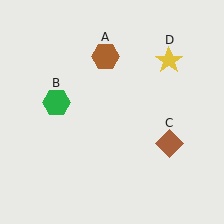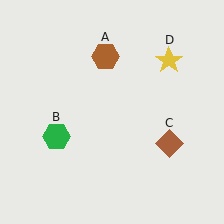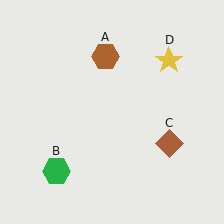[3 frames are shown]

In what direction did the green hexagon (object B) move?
The green hexagon (object B) moved down.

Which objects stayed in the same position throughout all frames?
Brown hexagon (object A) and brown diamond (object C) and yellow star (object D) remained stationary.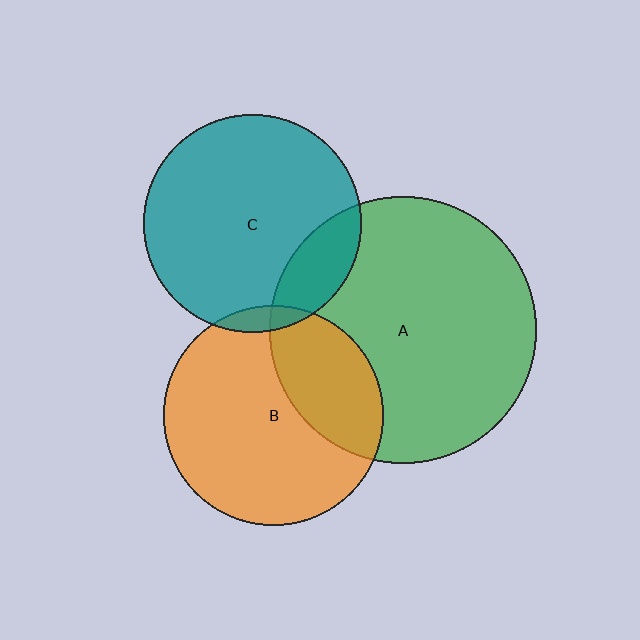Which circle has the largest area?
Circle A (green).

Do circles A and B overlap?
Yes.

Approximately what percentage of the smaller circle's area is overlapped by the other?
Approximately 30%.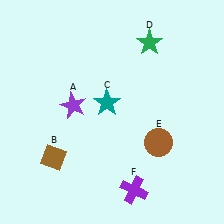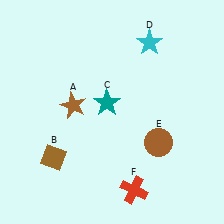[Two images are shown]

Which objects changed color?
A changed from purple to brown. D changed from green to cyan. F changed from purple to red.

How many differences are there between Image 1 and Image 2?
There are 3 differences between the two images.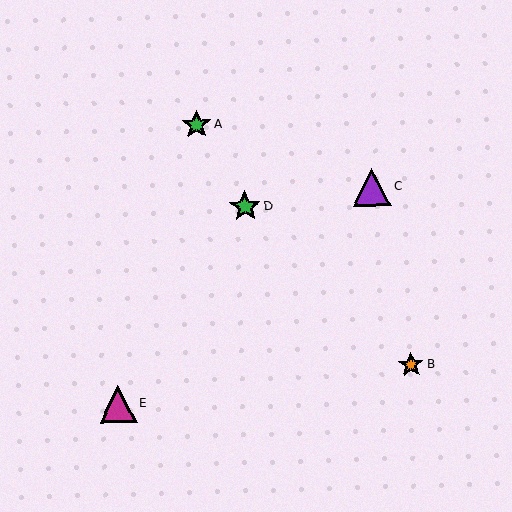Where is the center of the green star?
The center of the green star is at (197, 125).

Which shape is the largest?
The purple triangle (labeled C) is the largest.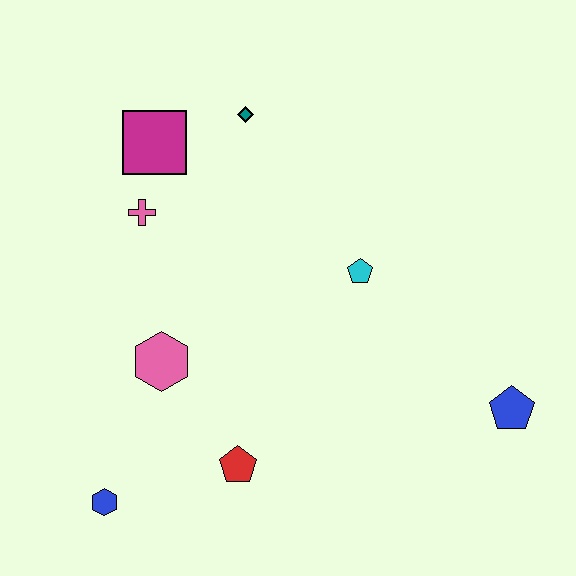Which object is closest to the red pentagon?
The pink hexagon is closest to the red pentagon.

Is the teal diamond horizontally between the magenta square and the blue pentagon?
Yes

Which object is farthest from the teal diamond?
The blue hexagon is farthest from the teal diamond.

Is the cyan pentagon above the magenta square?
No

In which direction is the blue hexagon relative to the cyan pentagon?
The blue hexagon is to the left of the cyan pentagon.